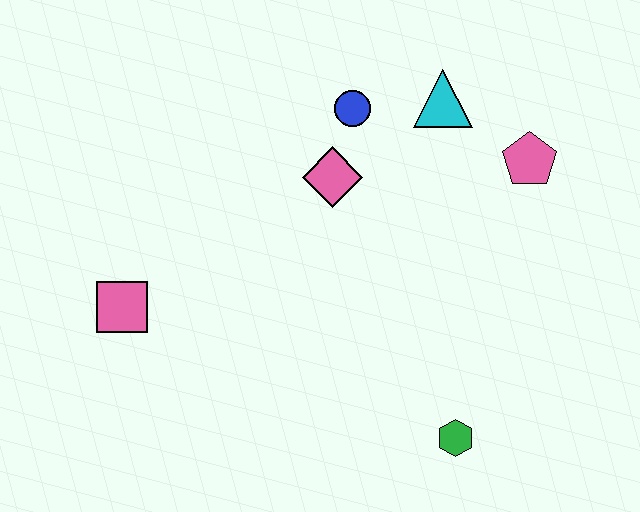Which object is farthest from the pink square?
The pink pentagon is farthest from the pink square.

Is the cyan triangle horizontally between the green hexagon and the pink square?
Yes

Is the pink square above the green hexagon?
Yes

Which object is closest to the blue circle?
The pink diamond is closest to the blue circle.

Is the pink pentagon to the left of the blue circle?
No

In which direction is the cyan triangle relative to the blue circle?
The cyan triangle is to the right of the blue circle.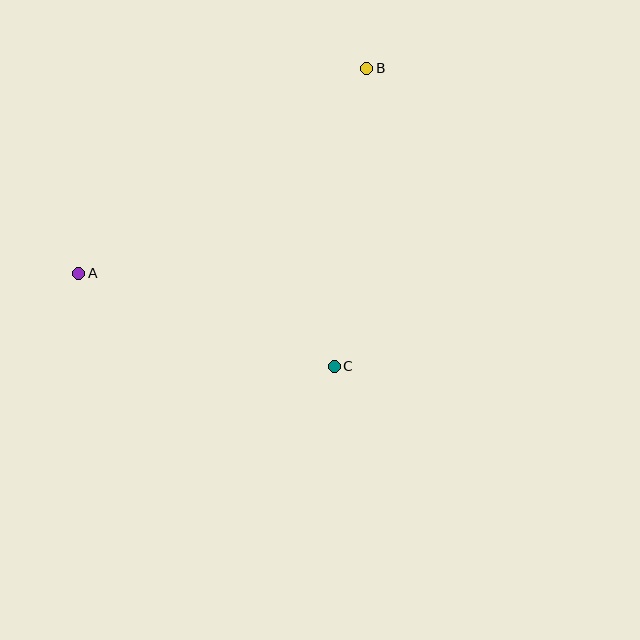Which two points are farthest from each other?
Points A and B are farthest from each other.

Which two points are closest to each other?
Points A and C are closest to each other.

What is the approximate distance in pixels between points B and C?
The distance between B and C is approximately 300 pixels.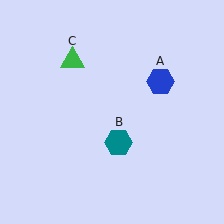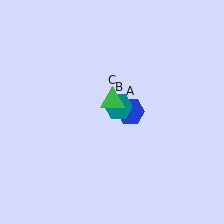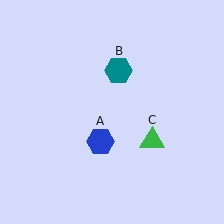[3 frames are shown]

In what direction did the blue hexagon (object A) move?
The blue hexagon (object A) moved down and to the left.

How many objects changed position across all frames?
3 objects changed position: blue hexagon (object A), teal hexagon (object B), green triangle (object C).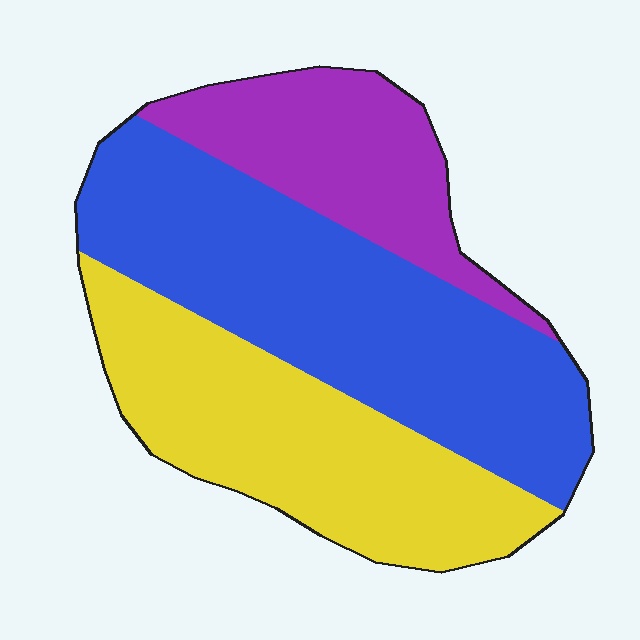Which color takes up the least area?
Purple, at roughly 20%.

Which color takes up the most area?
Blue, at roughly 45%.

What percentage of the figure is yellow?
Yellow takes up between a third and a half of the figure.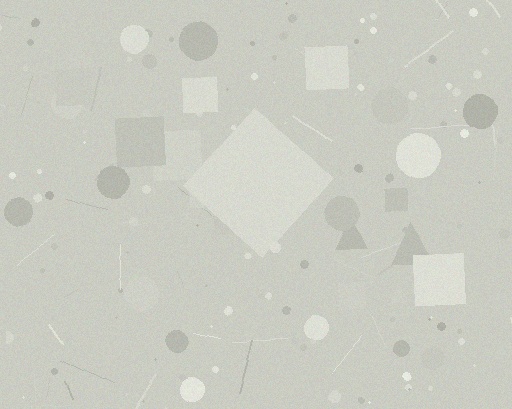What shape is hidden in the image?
A diamond is hidden in the image.